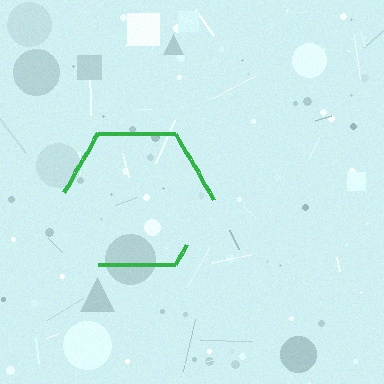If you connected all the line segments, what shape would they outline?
They would outline a hexagon.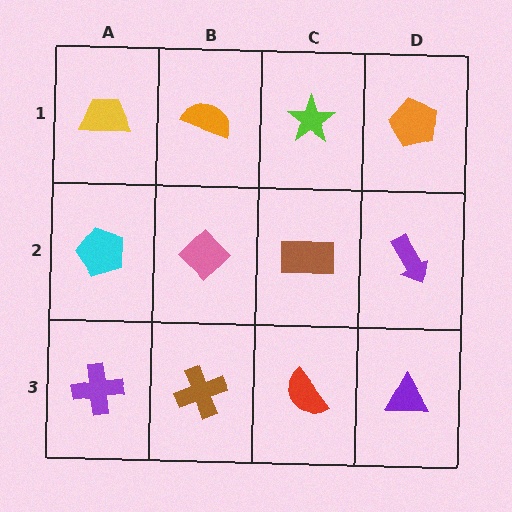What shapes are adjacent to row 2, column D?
An orange pentagon (row 1, column D), a purple triangle (row 3, column D), a brown rectangle (row 2, column C).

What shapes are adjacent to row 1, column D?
A purple arrow (row 2, column D), a lime star (row 1, column C).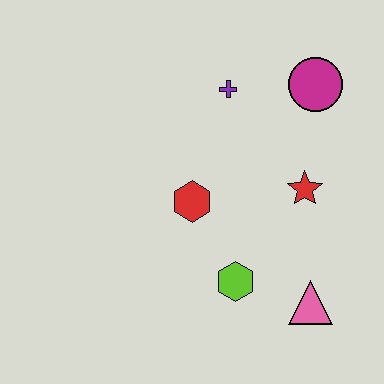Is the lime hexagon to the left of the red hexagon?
No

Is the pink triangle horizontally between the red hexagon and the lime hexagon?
No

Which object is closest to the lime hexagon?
The pink triangle is closest to the lime hexagon.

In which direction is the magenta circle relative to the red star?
The magenta circle is above the red star.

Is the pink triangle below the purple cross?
Yes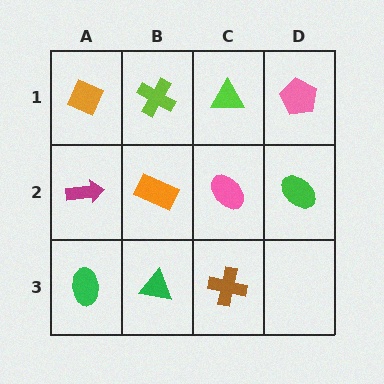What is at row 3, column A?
A green ellipse.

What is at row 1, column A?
An orange diamond.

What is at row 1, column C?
A lime triangle.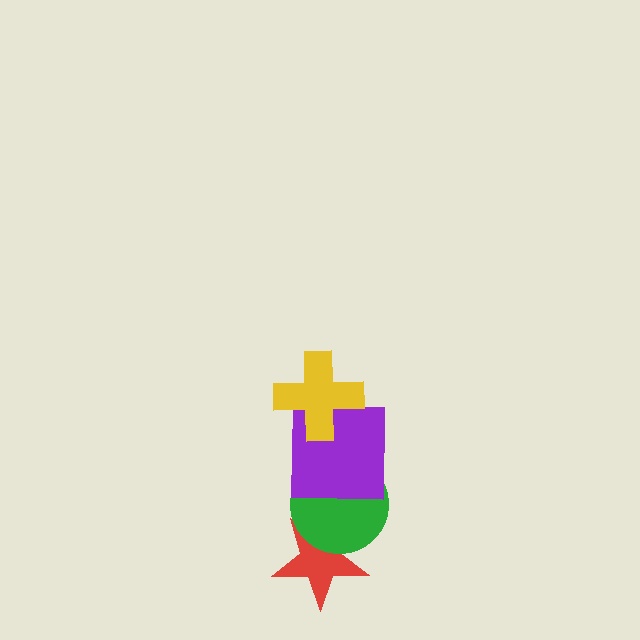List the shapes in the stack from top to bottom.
From top to bottom: the yellow cross, the purple square, the green circle, the red star.